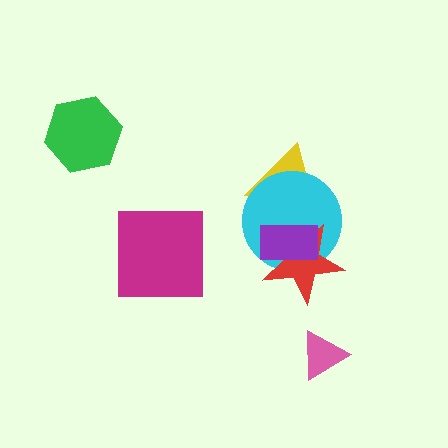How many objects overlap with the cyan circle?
3 objects overlap with the cyan circle.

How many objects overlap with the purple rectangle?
3 objects overlap with the purple rectangle.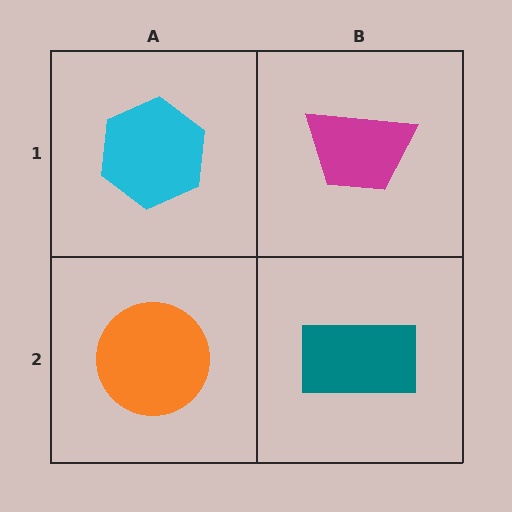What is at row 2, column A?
An orange circle.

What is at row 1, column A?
A cyan hexagon.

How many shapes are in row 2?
2 shapes.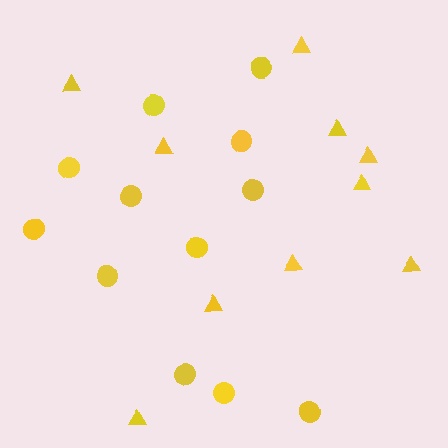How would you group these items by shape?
There are 2 groups: one group of circles (12) and one group of triangles (10).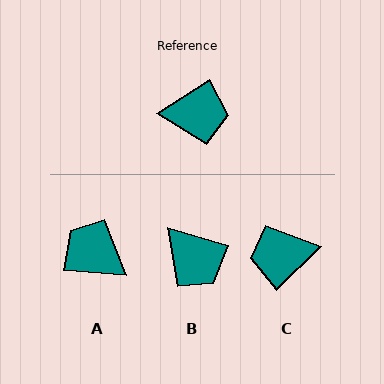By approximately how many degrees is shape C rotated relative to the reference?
Approximately 169 degrees clockwise.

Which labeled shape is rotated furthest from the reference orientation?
C, about 169 degrees away.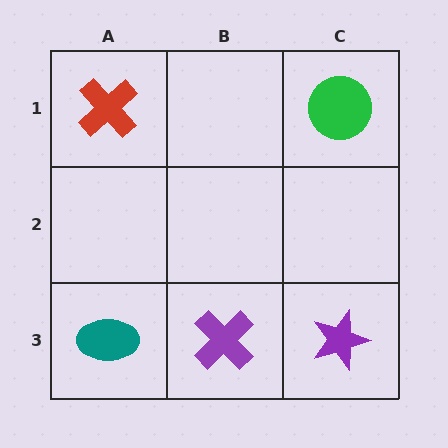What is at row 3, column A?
A teal ellipse.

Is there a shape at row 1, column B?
No, that cell is empty.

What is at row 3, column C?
A purple star.